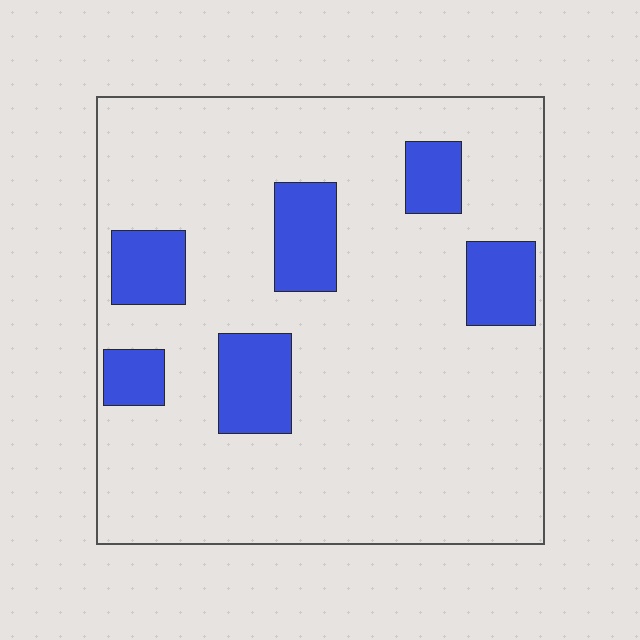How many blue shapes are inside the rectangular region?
6.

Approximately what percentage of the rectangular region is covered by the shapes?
Approximately 15%.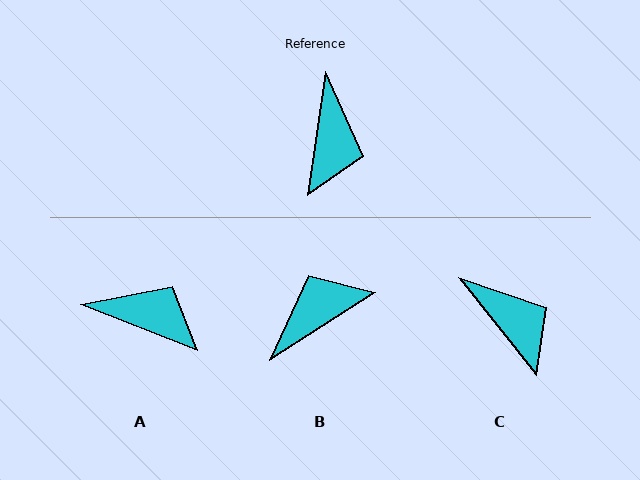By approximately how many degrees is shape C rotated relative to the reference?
Approximately 47 degrees counter-clockwise.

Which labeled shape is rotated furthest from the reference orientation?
B, about 131 degrees away.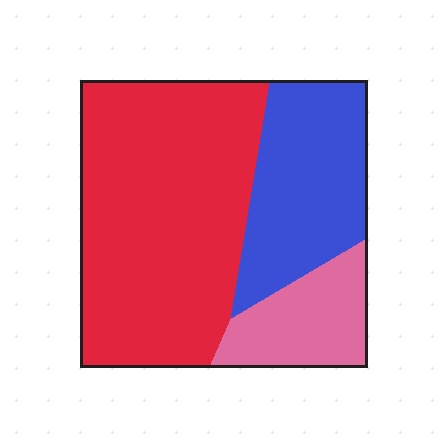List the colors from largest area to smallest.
From largest to smallest: red, blue, pink.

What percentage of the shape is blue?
Blue takes up about one quarter (1/4) of the shape.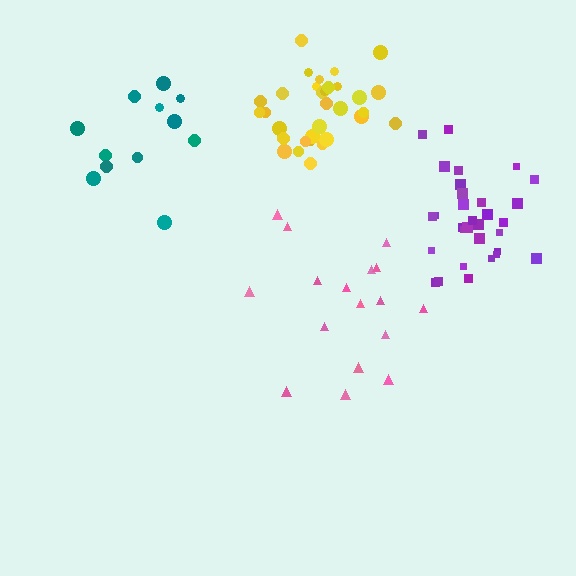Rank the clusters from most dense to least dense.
yellow, purple, pink, teal.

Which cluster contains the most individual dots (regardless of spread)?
Yellow (33).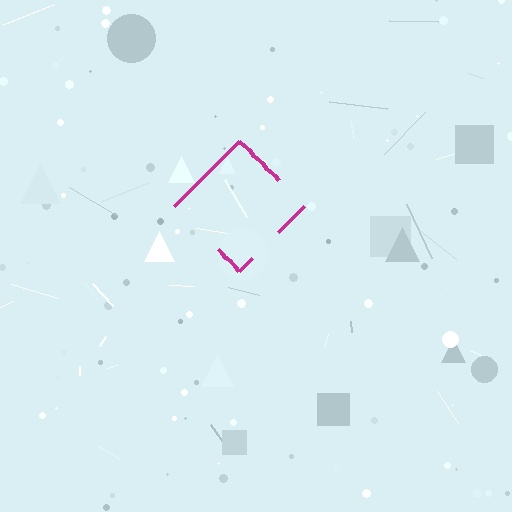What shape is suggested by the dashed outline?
The dashed outline suggests a diamond.